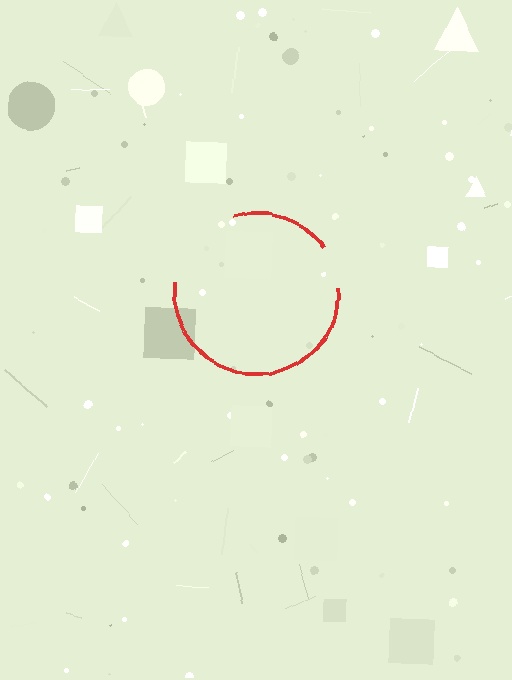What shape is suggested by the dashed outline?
The dashed outline suggests a circle.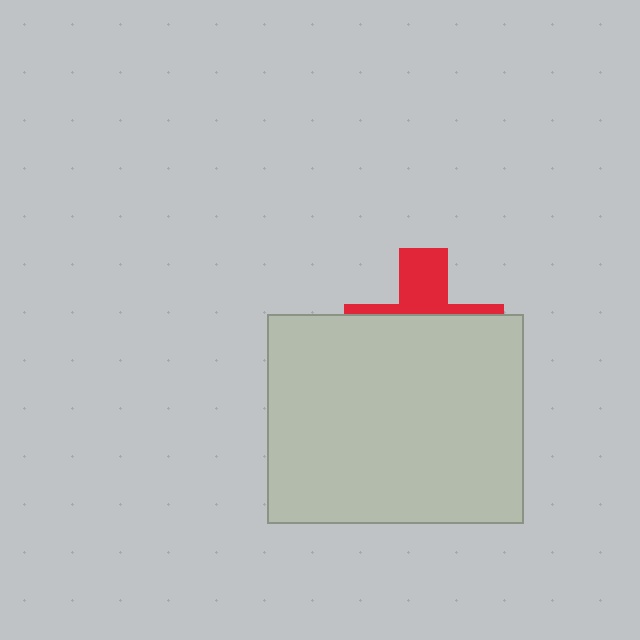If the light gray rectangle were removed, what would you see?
You would see the complete red cross.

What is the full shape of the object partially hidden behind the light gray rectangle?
The partially hidden object is a red cross.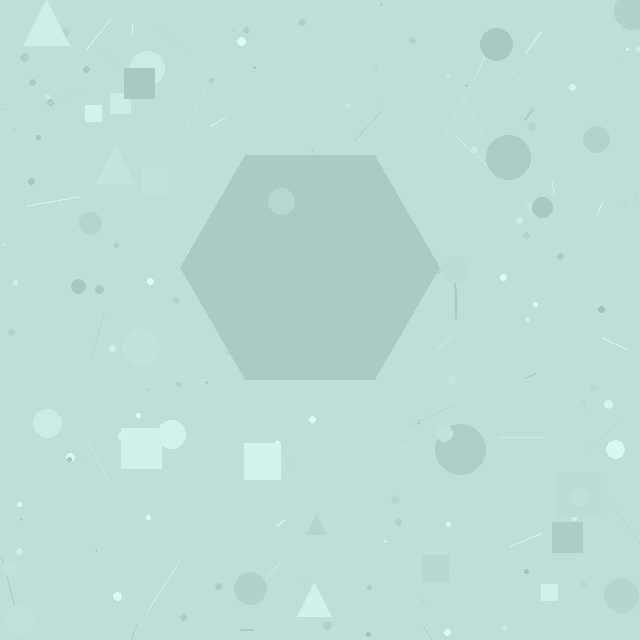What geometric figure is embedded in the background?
A hexagon is embedded in the background.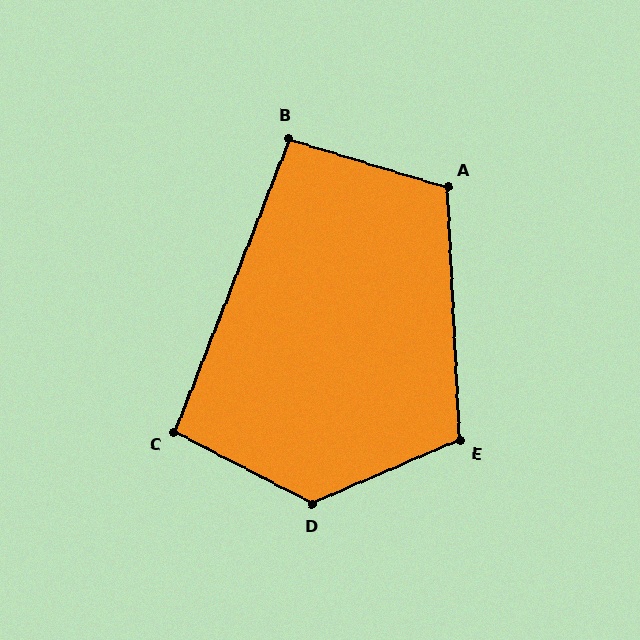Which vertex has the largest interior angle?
D, at approximately 129 degrees.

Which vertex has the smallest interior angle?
B, at approximately 94 degrees.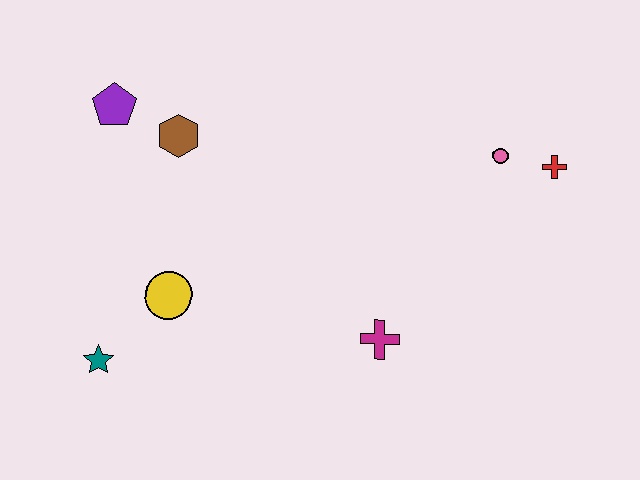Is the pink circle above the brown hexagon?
No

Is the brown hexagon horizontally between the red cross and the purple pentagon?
Yes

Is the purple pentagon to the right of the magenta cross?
No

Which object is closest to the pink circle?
The red cross is closest to the pink circle.